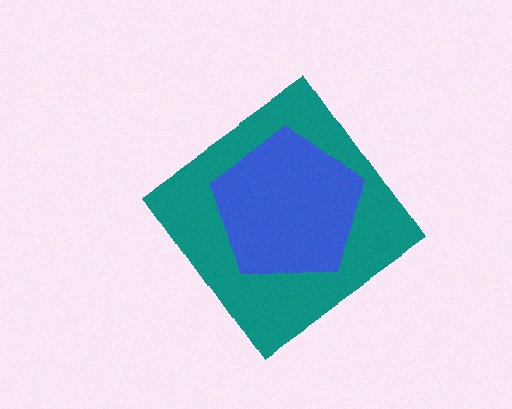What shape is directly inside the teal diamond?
The blue pentagon.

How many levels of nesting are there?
2.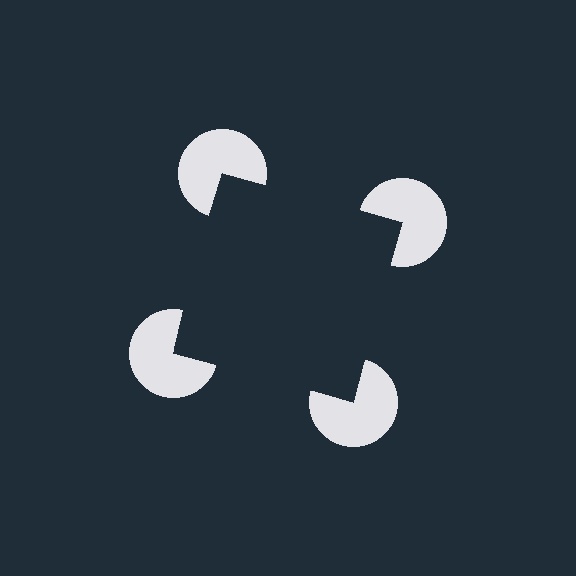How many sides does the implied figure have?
4 sides.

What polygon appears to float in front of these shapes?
An illusory square — its edges are inferred from the aligned wedge cuts in the pac-man discs, not physically drawn.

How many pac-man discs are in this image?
There are 4 — one at each vertex of the illusory square.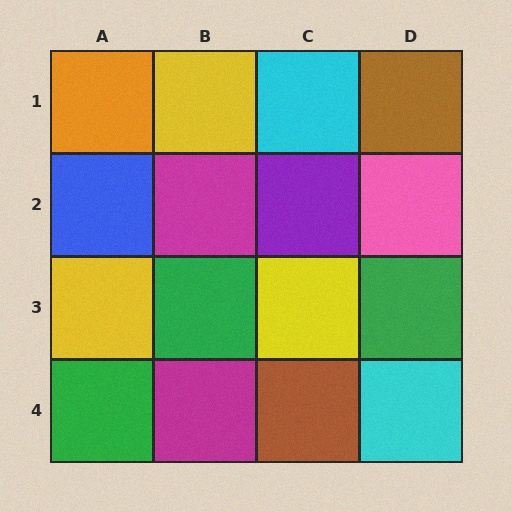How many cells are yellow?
3 cells are yellow.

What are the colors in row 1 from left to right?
Orange, yellow, cyan, brown.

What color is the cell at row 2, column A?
Blue.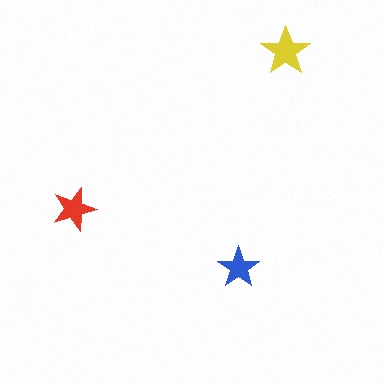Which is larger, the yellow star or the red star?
The yellow one.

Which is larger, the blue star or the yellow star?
The yellow one.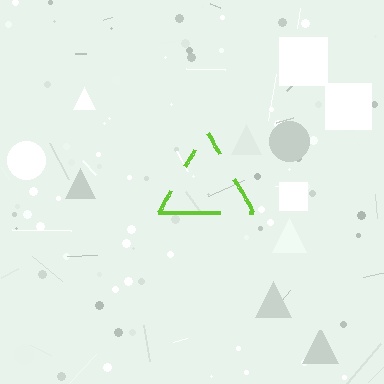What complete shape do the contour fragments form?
The contour fragments form a triangle.